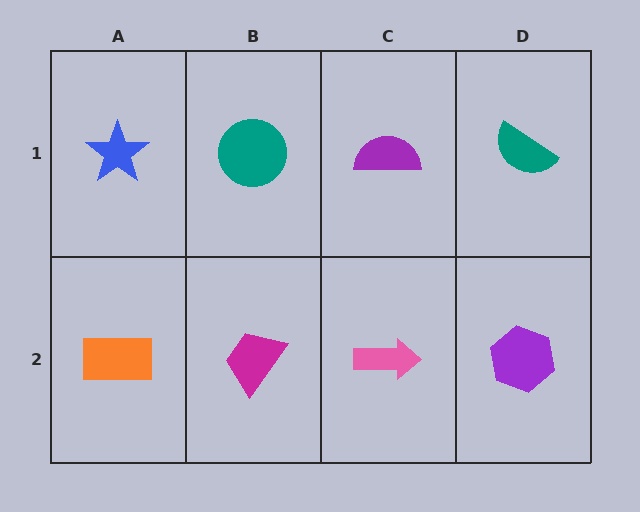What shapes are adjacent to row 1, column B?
A magenta trapezoid (row 2, column B), a blue star (row 1, column A), a purple semicircle (row 1, column C).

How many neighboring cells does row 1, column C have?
3.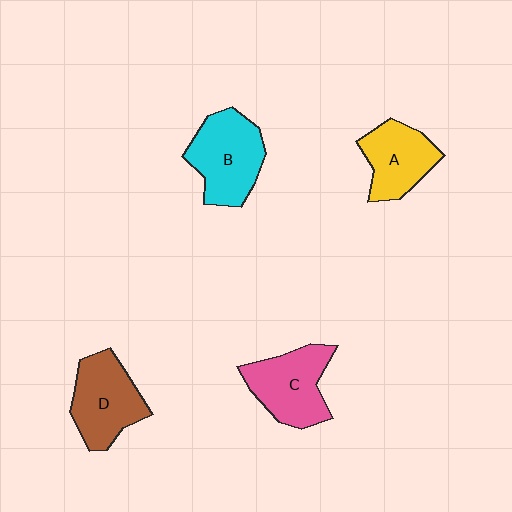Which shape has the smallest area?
Shape A (yellow).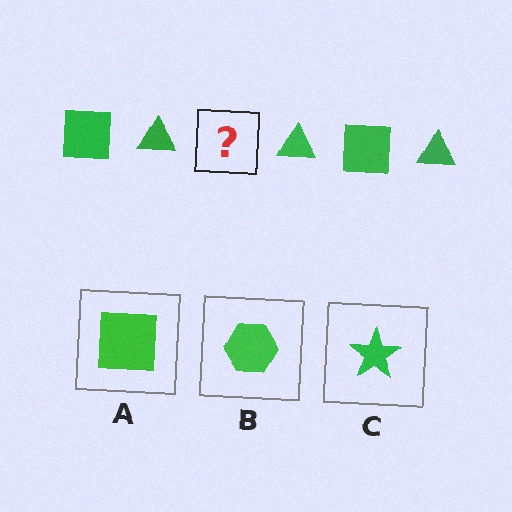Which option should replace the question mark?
Option A.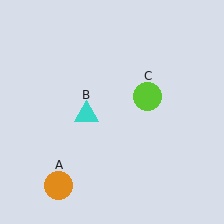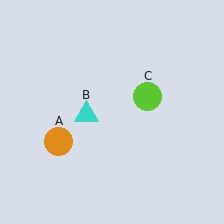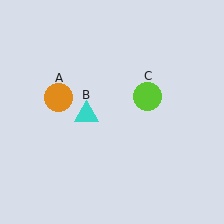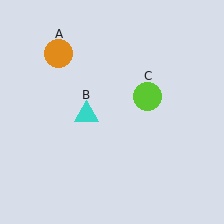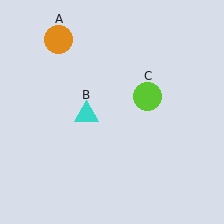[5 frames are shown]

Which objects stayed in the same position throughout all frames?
Cyan triangle (object B) and lime circle (object C) remained stationary.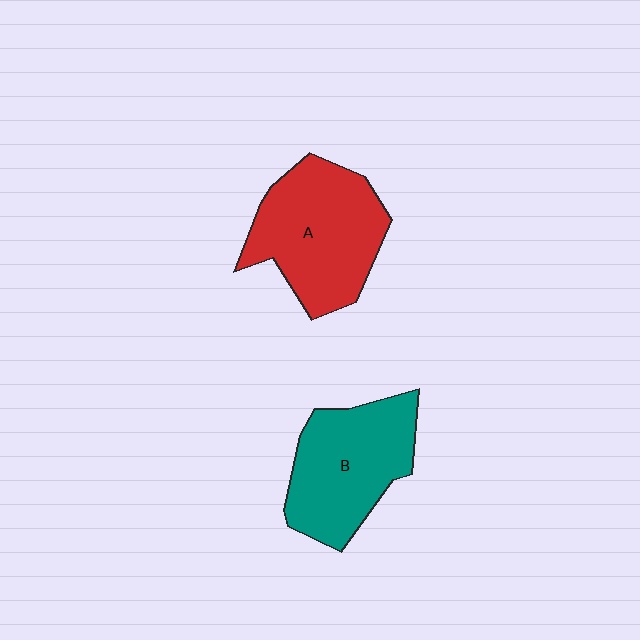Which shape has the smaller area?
Shape B (teal).